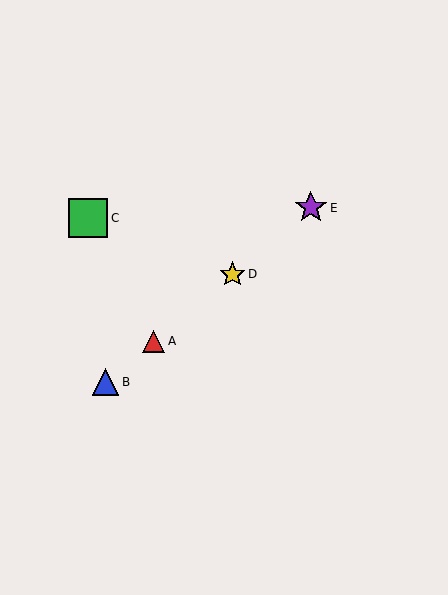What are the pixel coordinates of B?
Object B is at (106, 382).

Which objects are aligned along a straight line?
Objects A, B, D, E are aligned along a straight line.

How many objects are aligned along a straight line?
4 objects (A, B, D, E) are aligned along a straight line.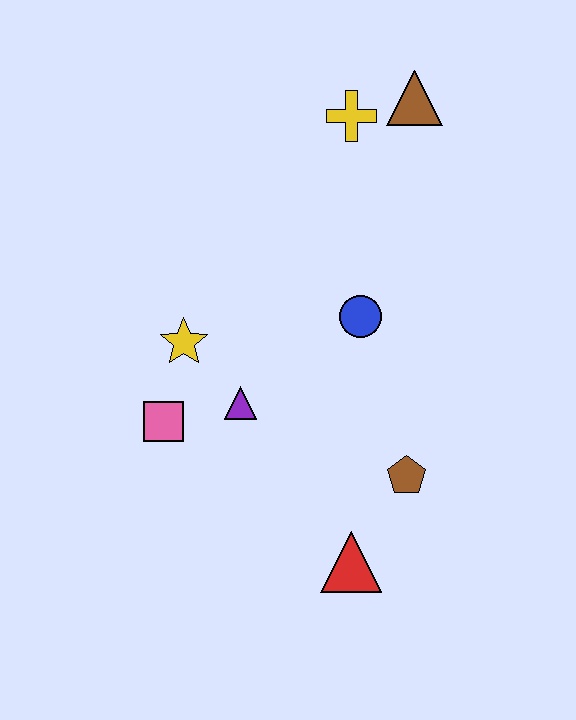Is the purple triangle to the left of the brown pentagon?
Yes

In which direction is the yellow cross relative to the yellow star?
The yellow cross is above the yellow star.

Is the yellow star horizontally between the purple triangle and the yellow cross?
No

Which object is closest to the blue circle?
The purple triangle is closest to the blue circle.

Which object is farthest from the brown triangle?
The red triangle is farthest from the brown triangle.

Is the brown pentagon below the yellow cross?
Yes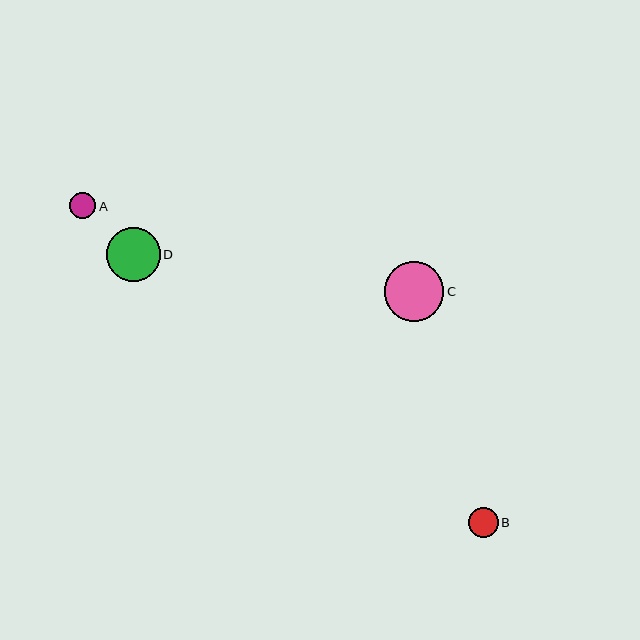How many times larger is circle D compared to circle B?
Circle D is approximately 1.8 times the size of circle B.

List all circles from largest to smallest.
From largest to smallest: C, D, B, A.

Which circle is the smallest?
Circle A is the smallest with a size of approximately 26 pixels.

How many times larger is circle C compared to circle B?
Circle C is approximately 2.0 times the size of circle B.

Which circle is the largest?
Circle C is the largest with a size of approximately 60 pixels.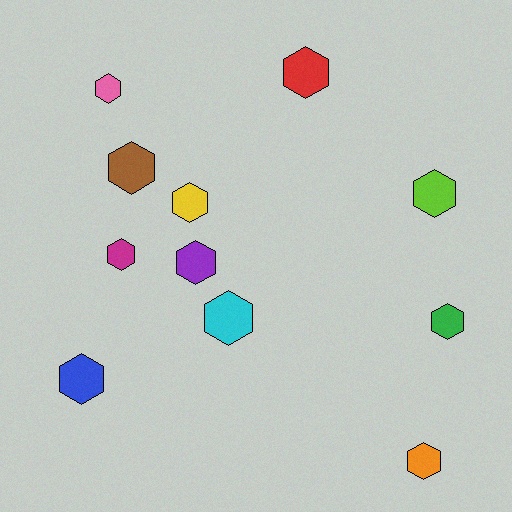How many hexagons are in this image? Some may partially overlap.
There are 11 hexagons.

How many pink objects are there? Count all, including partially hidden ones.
There is 1 pink object.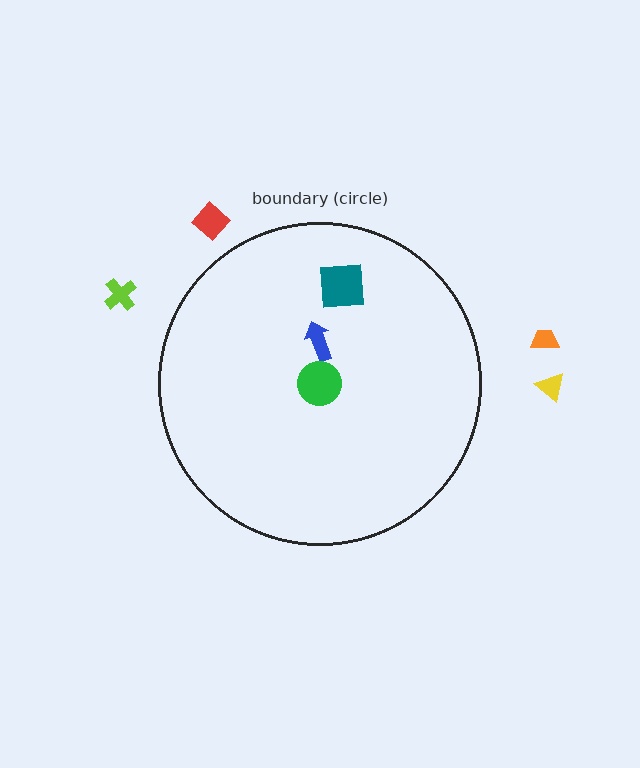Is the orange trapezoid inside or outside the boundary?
Outside.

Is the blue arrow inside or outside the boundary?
Inside.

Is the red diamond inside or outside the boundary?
Outside.